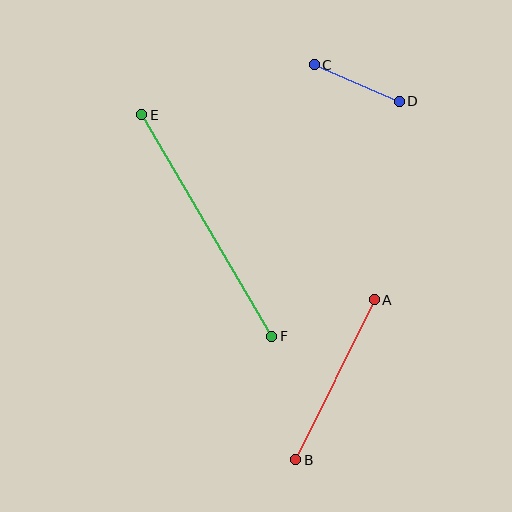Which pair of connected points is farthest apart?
Points E and F are farthest apart.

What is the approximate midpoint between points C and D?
The midpoint is at approximately (357, 83) pixels.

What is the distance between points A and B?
The distance is approximately 178 pixels.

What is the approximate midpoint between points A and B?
The midpoint is at approximately (335, 380) pixels.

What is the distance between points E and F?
The distance is approximately 257 pixels.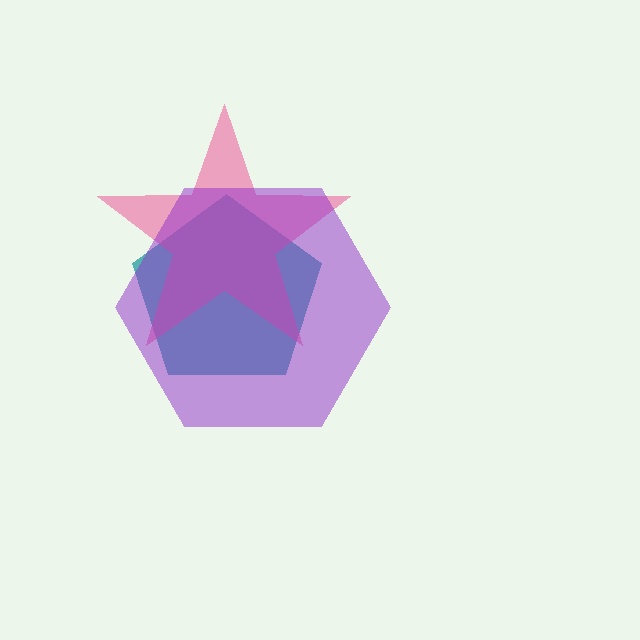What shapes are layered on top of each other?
The layered shapes are: a teal pentagon, a pink star, a purple hexagon.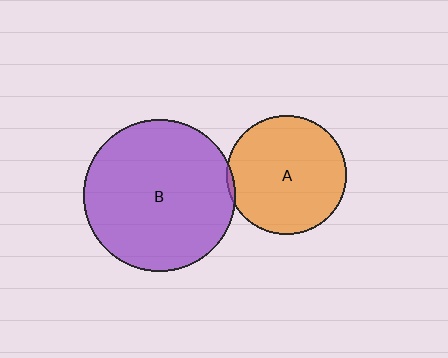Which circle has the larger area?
Circle B (purple).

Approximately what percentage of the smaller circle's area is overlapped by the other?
Approximately 5%.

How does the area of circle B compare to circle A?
Approximately 1.6 times.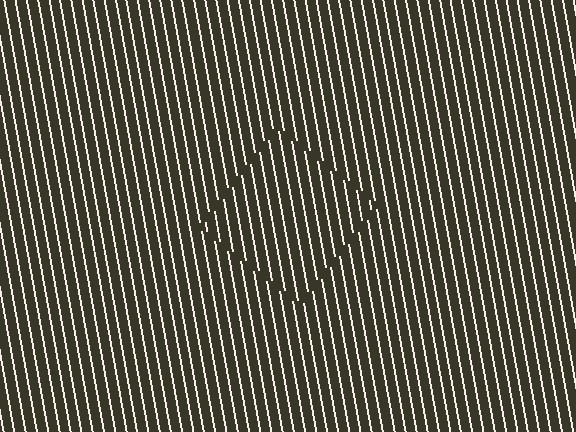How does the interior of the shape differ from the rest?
The interior of the shape contains the same grating, shifted by half a period — the contour is defined by the phase discontinuity where line-ends from the inner and outer gratings abut.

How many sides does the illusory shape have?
4 sides — the line-ends trace a square.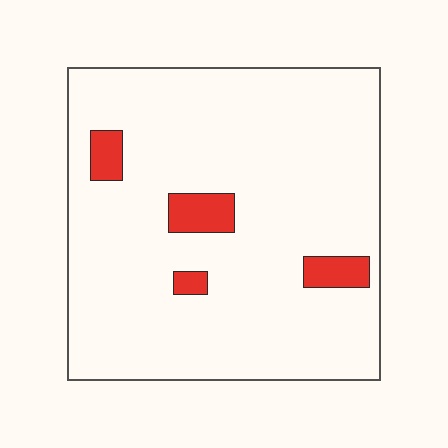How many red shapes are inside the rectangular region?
4.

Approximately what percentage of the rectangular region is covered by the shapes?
Approximately 5%.